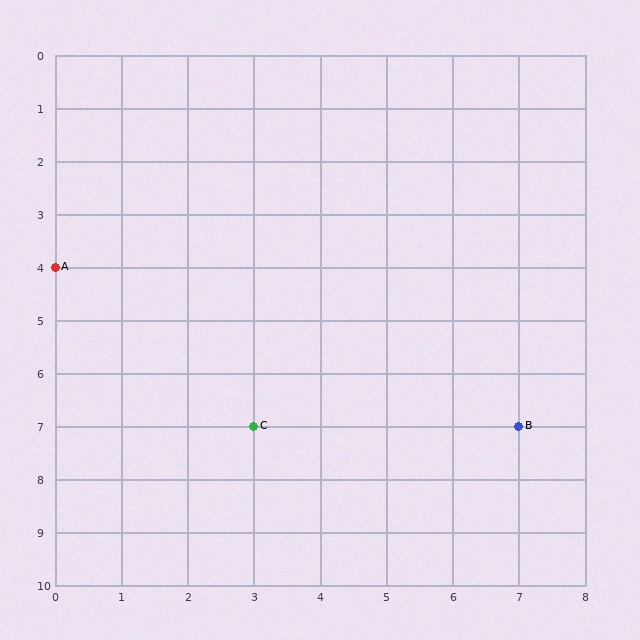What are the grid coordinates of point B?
Point B is at grid coordinates (7, 7).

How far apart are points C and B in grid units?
Points C and B are 4 columns apart.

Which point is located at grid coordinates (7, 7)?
Point B is at (7, 7).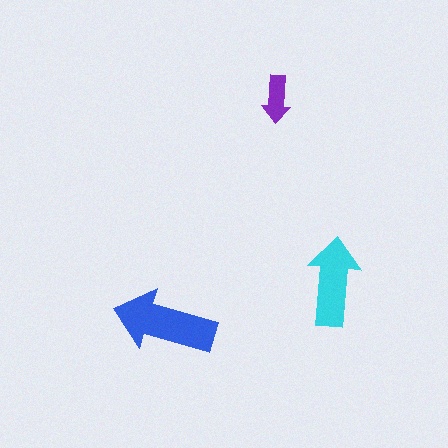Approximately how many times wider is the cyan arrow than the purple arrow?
About 2 times wider.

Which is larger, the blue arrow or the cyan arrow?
The blue one.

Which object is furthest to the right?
The cyan arrow is rightmost.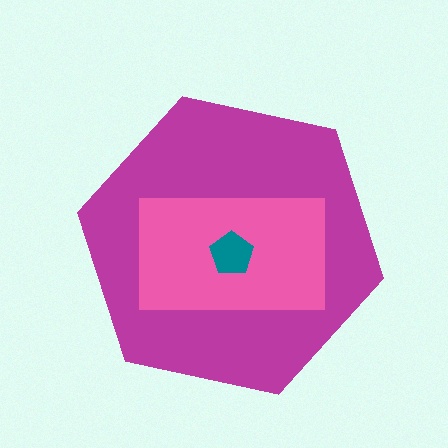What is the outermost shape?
The magenta hexagon.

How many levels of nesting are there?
3.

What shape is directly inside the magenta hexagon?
The pink rectangle.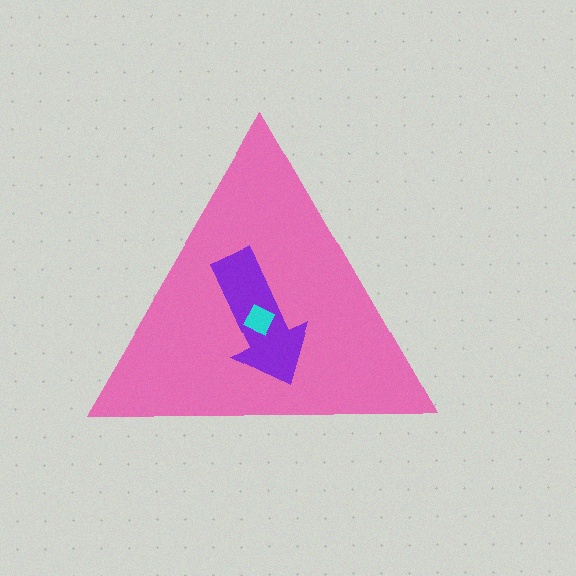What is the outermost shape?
The pink triangle.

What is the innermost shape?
The cyan square.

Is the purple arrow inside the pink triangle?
Yes.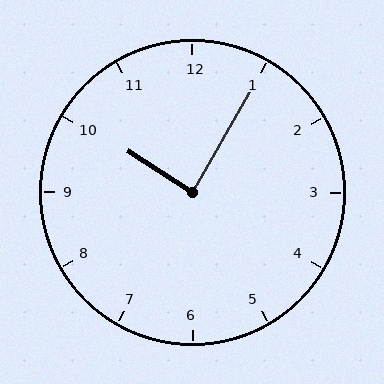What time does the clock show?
10:05.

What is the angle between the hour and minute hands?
Approximately 88 degrees.